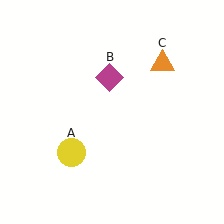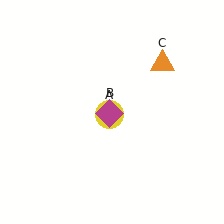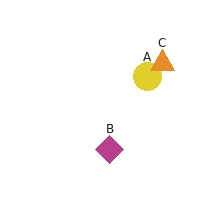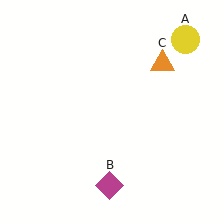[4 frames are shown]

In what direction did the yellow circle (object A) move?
The yellow circle (object A) moved up and to the right.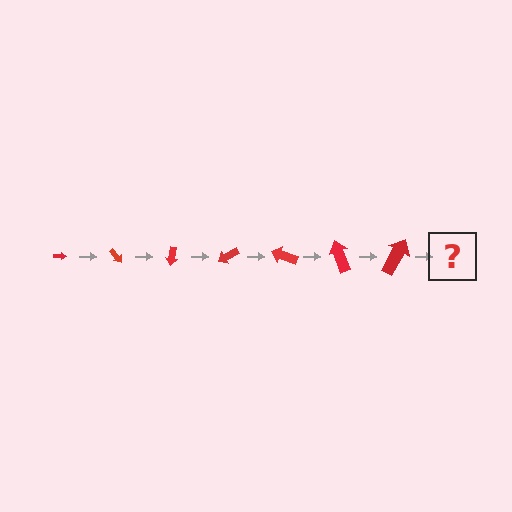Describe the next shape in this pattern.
It should be an arrow, larger than the previous one and rotated 350 degrees from the start.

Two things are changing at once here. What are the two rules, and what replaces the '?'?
The two rules are that the arrow grows larger each step and it rotates 50 degrees each step. The '?' should be an arrow, larger than the previous one and rotated 350 degrees from the start.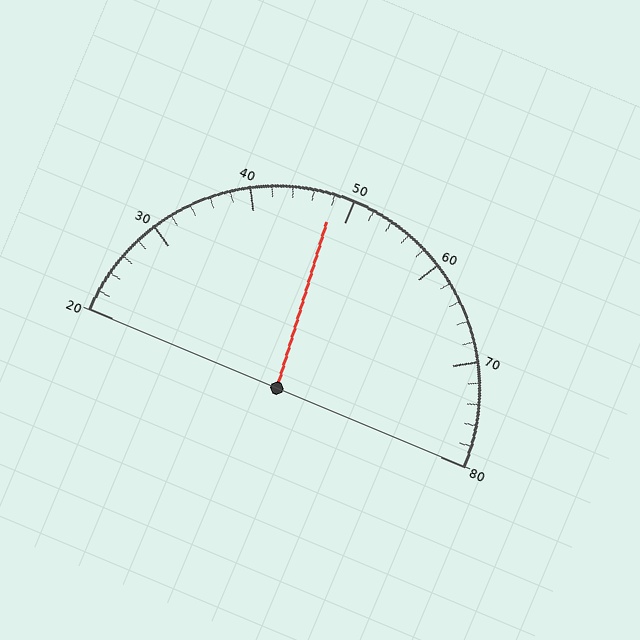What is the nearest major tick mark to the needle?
The nearest major tick mark is 50.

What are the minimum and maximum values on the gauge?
The gauge ranges from 20 to 80.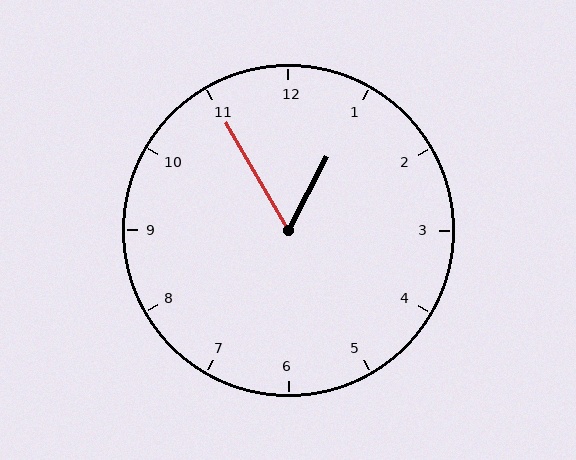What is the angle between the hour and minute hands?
Approximately 58 degrees.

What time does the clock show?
12:55.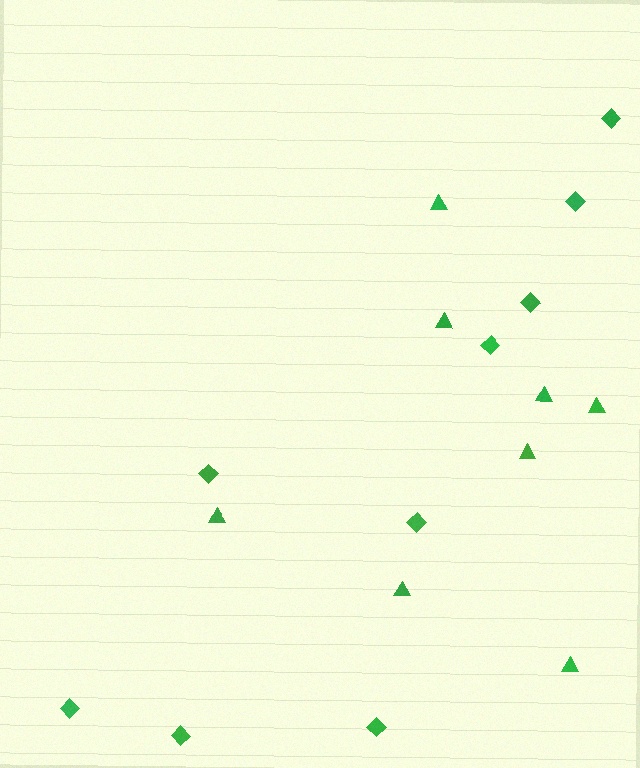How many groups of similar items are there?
There are 2 groups: one group of diamonds (9) and one group of triangles (8).